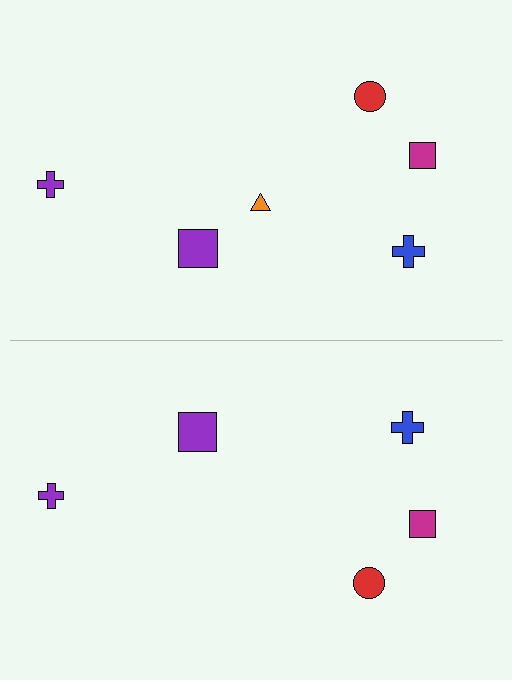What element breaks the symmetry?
A orange triangle is missing from the bottom side.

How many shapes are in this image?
There are 11 shapes in this image.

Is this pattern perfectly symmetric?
No, the pattern is not perfectly symmetric. A orange triangle is missing from the bottom side.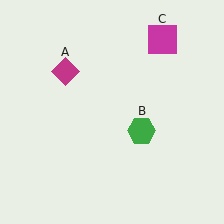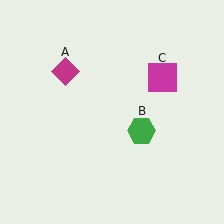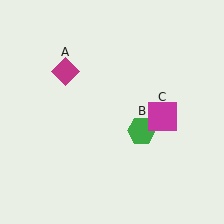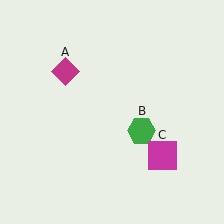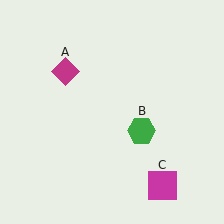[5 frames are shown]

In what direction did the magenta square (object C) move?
The magenta square (object C) moved down.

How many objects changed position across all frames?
1 object changed position: magenta square (object C).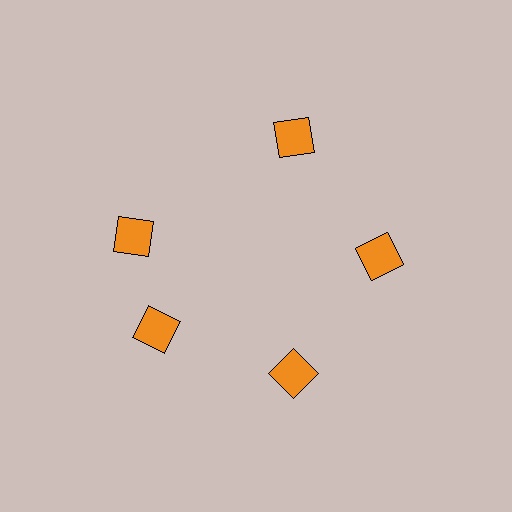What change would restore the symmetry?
The symmetry would be restored by rotating it back into even spacing with its neighbors so that all 5 diamonds sit at equal angles and equal distance from the center.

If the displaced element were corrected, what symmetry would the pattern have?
It would have 5-fold rotational symmetry — the pattern would map onto itself every 72 degrees.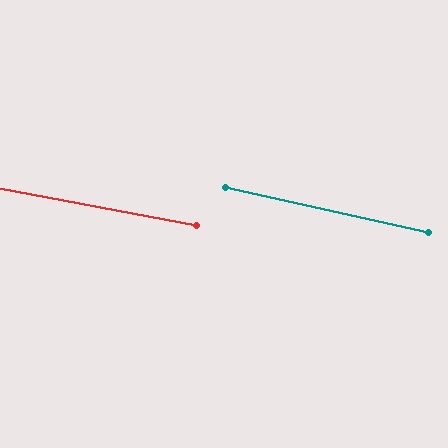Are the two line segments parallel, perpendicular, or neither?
Parallel — their directions differ by only 1.6°.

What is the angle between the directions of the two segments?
Approximately 2 degrees.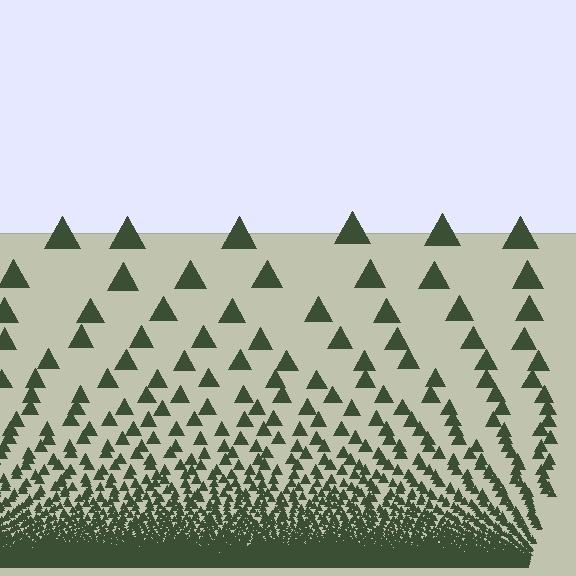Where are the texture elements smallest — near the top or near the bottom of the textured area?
Near the bottom.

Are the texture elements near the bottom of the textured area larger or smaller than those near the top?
Smaller. The gradient is inverted — elements near the bottom are smaller and denser.